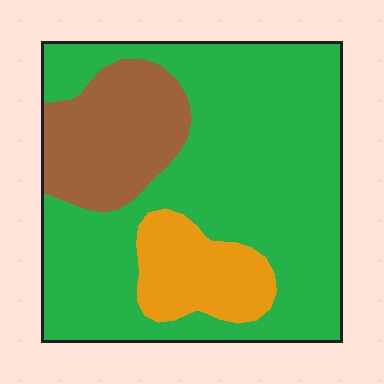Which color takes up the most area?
Green, at roughly 70%.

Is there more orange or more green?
Green.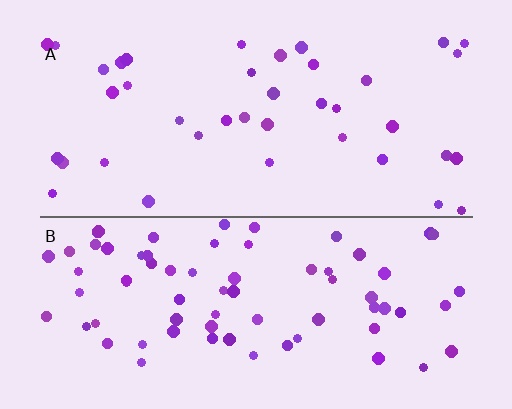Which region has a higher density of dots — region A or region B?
B (the bottom).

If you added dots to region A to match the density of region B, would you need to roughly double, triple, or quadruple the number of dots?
Approximately double.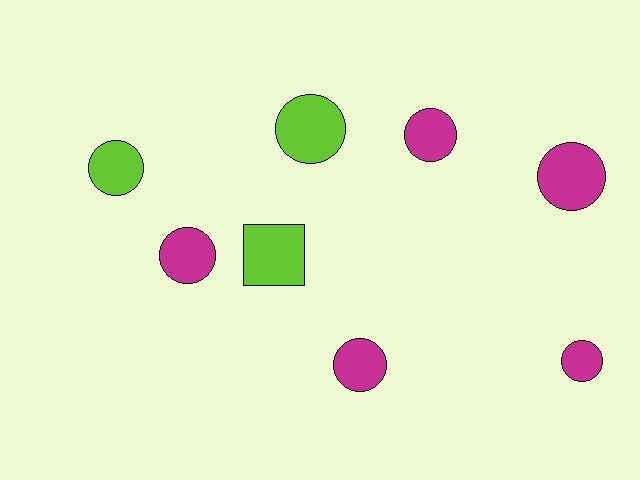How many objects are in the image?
There are 8 objects.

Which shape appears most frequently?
Circle, with 7 objects.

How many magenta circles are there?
There are 5 magenta circles.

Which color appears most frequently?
Magenta, with 5 objects.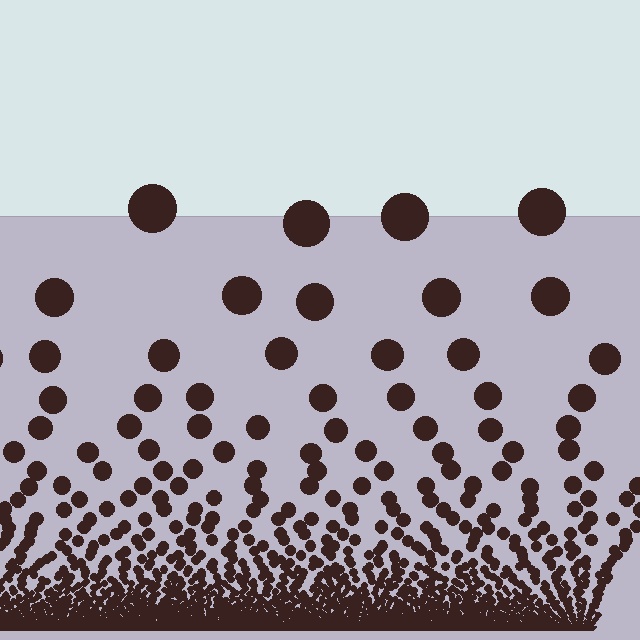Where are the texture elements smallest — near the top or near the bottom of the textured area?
Near the bottom.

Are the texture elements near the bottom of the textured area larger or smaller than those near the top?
Smaller. The gradient is inverted — elements near the bottom are smaller and denser.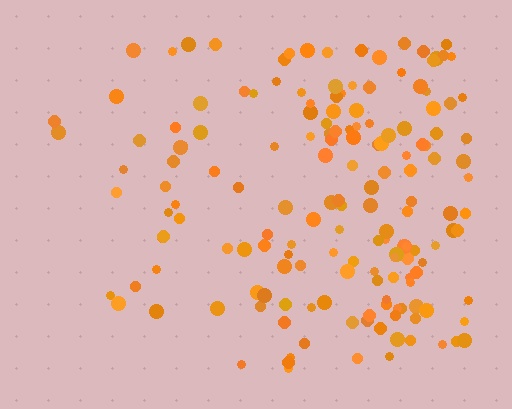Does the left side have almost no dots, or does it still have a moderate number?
Still a moderate number, just noticeably fewer than the right.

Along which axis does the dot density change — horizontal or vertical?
Horizontal.